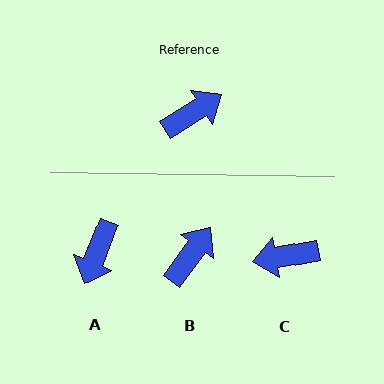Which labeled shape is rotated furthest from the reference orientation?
C, about 158 degrees away.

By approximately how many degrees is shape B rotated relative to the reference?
Approximately 21 degrees counter-clockwise.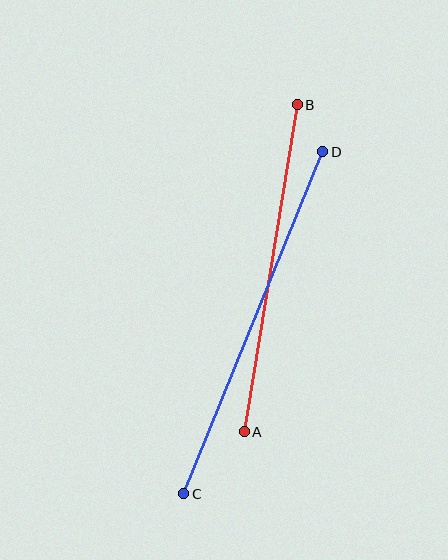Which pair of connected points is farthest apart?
Points C and D are farthest apart.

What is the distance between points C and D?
The distance is approximately 369 pixels.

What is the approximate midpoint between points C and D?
The midpoint is at approximately (253, 323) pixels.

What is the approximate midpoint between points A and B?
The midpoint is at approximately (271, 268) pixels.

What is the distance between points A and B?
The distance is approximately 331 pixels.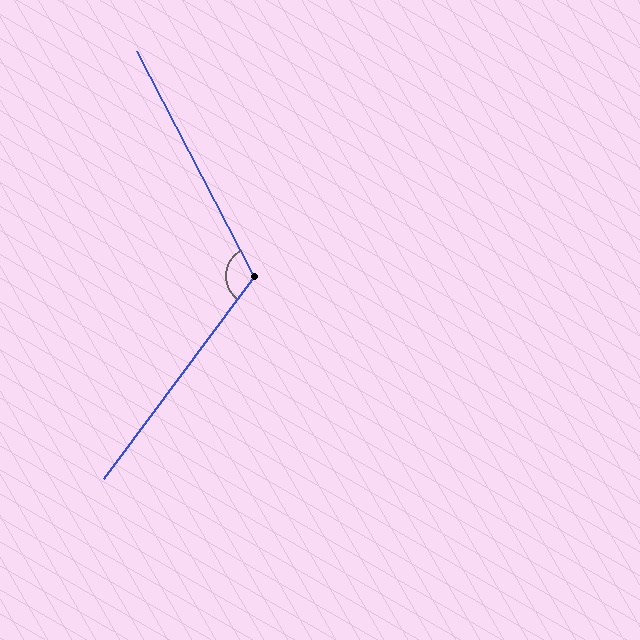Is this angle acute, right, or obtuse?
It is obtuse.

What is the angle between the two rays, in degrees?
Approximately 116 degrees.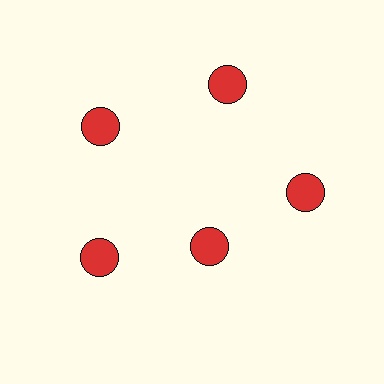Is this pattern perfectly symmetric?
No. The 5 red circles are arranged in a ring, but one element near the 5 o'clock position is pulled inward toward the center, breaking the 5-fold rotational symmetry.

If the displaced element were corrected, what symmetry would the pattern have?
It would have 5-fold rotational symmetry — the pattern would map onto itself every 72 degrees.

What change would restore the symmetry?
The symmetry would be restored by moving it outward, back onto the ring so that all 5 circles sit at equal angles and equal distance from the center.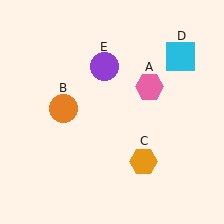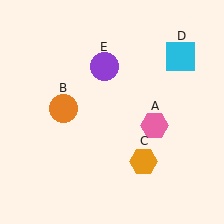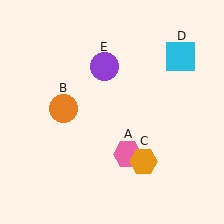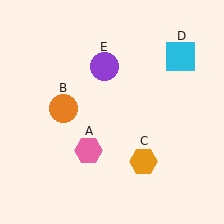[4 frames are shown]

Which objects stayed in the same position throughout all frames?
Orange circle (object B) and orange hexagon (object C) and cyan square (object D) and purple circle (object E) remained stationary.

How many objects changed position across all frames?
1 object changed position: pink hexagon (object A).